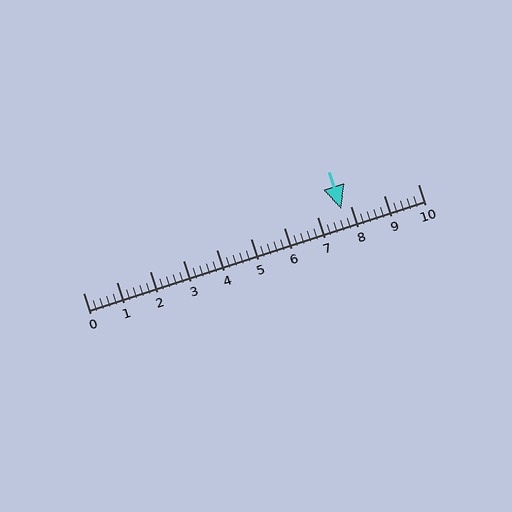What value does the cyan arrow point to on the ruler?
The cyan arrow points to approximately 7.7.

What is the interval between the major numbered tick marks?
The major tick marks are spaced 1 units apart.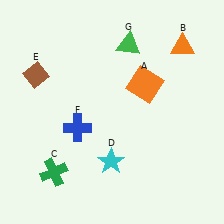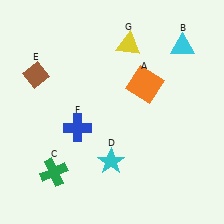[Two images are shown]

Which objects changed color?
B changed from orange to cyan. G changed from green to yellow.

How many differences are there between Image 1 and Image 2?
There are 2 differences between the two images.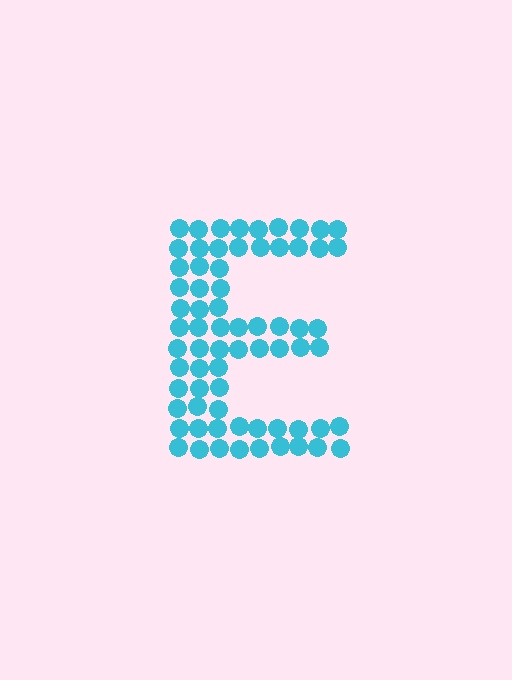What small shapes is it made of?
It is made of small circles.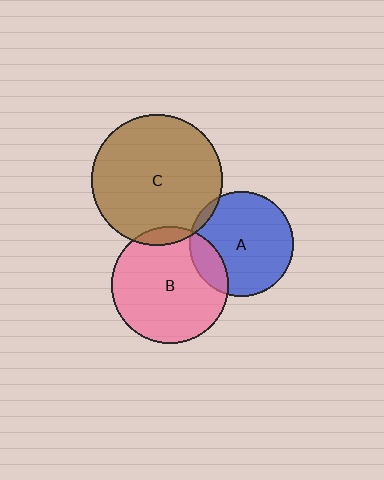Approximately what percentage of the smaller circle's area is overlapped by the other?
Approximately 15%.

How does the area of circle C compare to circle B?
Approximately 1.2 times.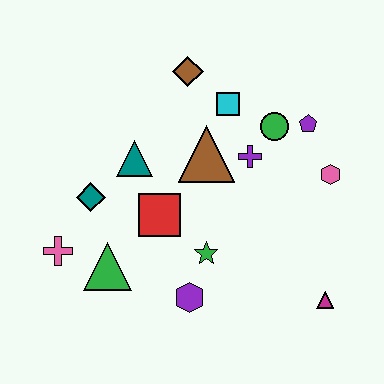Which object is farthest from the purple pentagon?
The pink cross is farthest from the purple pentagon.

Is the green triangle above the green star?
No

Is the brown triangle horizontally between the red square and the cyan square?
Yes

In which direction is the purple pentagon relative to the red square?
The purple pentagon is to the right of the red square.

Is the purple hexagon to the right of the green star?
No